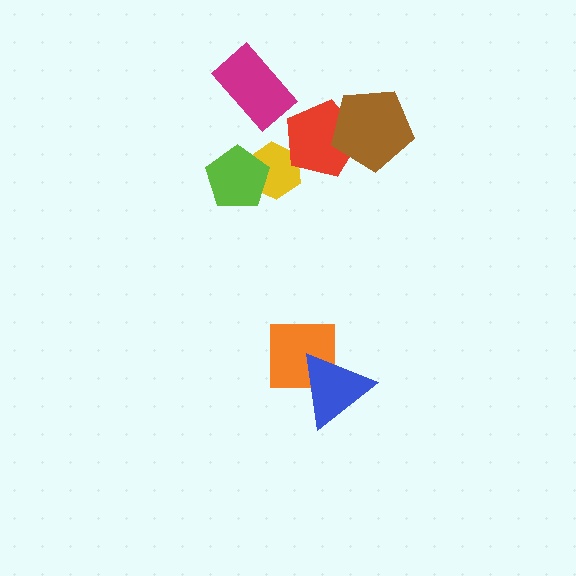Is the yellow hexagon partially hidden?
Yes, it is partially covered by another shape.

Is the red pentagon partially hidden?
Yes, it is partially covered by another shape.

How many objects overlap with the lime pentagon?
1 object overlaps with the lime pentagon.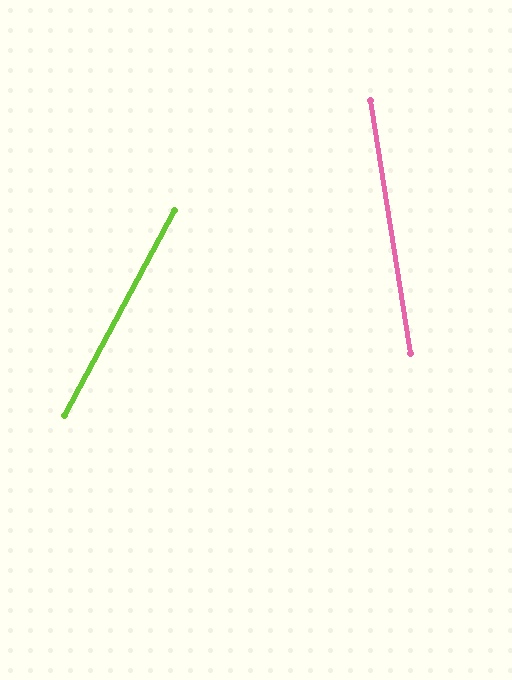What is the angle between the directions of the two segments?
Approximately 37 degrees.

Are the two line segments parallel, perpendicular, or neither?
Neither parallel nor perpendicular — they differ by about 37°.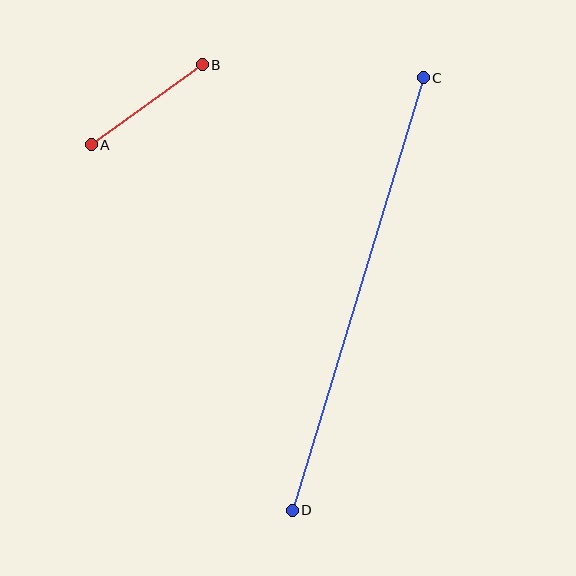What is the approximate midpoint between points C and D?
The midpoint is at approximately (358, 294) pixels.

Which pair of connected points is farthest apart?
Points C and D are farthest apart.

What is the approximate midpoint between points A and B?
The midpoint is at approximately (147, 105) pixels.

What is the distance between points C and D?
The distance is approximately 452 pixels.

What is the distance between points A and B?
The distance is approximately 137 pixels.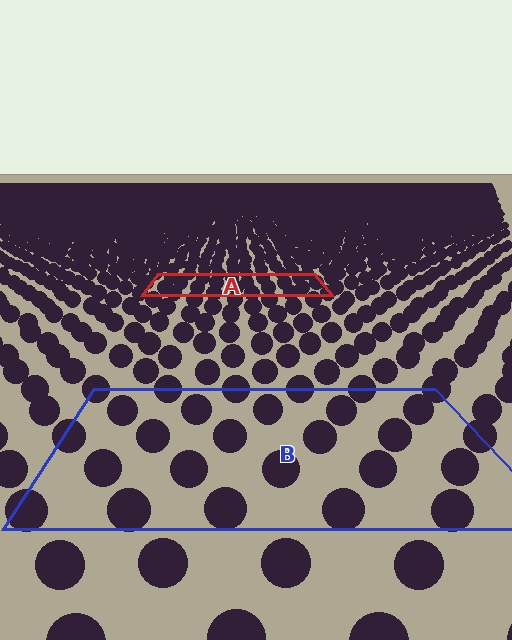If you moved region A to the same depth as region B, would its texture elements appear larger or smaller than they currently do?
They would appear larger. At a closer depth, the same texture elements are projected at a bigger on-screen size.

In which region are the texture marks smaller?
The texture marks are smaller in region A, because it is farther away.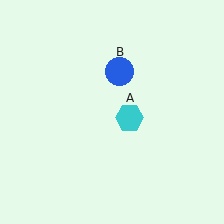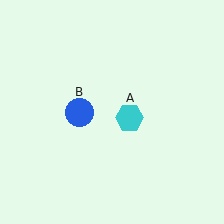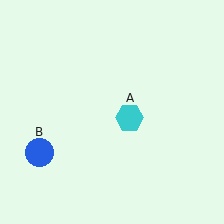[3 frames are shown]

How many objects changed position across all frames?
1 object changed position: blue circle (object B).